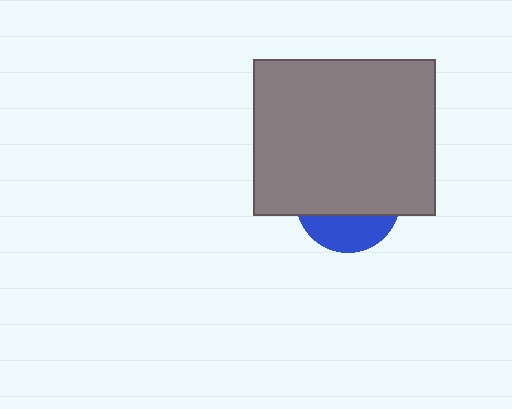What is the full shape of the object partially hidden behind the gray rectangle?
The partially hidden object is a blue circle.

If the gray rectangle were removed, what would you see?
You would see the complete blue circle.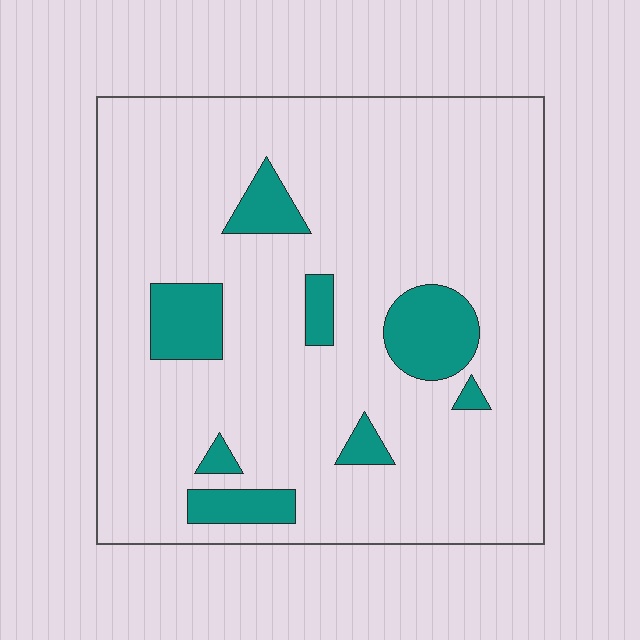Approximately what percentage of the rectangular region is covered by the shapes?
Approximately 15%.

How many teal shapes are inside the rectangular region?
8.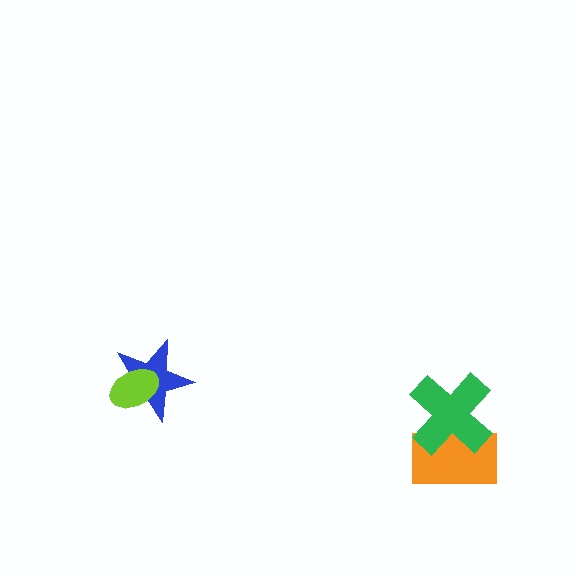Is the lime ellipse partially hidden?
No, no other shape covers it.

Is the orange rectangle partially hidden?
Yes, it is partially covered by another shape.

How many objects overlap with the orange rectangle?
1 object overlaps with the orange rectangle.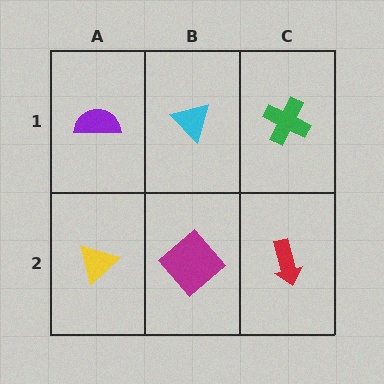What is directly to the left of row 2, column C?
A magenta diamond.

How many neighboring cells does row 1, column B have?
3.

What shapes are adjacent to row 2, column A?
A purple semicircle (row 1, column A), a magenta diamond (row 2, column B).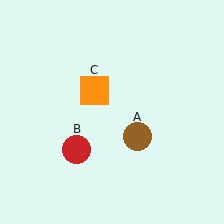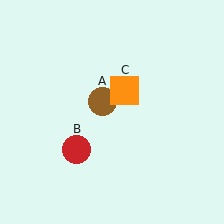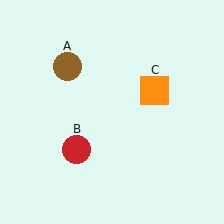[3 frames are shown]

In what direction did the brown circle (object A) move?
The brown circle (object A) moved up and to the left.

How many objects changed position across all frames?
2 objects changed position: brown circle (object A), orange square (object C).